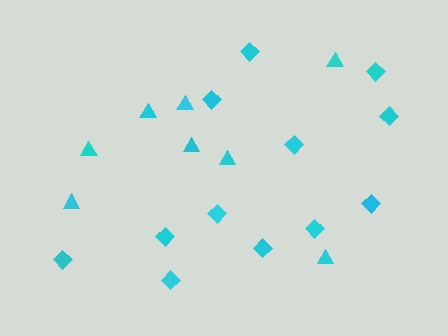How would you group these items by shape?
There are 2 groups: one group of diamonds (12) and one group of triangles (8).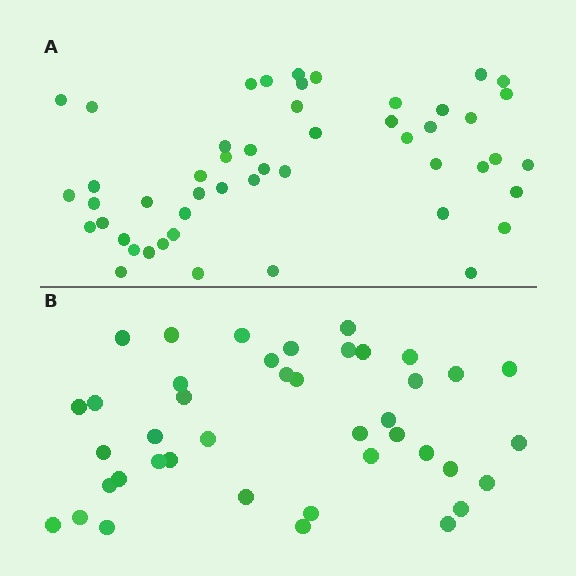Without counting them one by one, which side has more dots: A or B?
Region A (the top region) has more dots.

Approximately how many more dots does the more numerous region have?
Region A has roughly 8 or so more dots than region B.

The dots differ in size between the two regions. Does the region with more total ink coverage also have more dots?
No. Region B has more total ink coverage because its dots are larger, but region A actually contains more individual dots. Total area can be misleading — the number of items is what matters here.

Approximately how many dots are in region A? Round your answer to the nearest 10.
About 50 dots.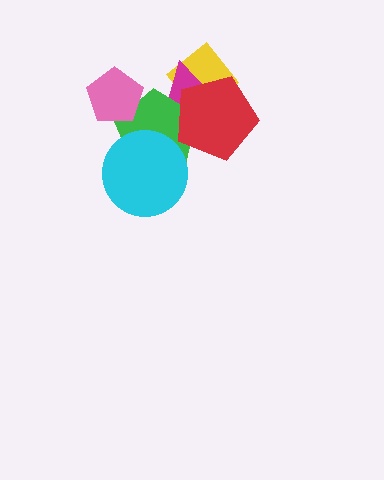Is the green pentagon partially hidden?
Yes, it is partially covered by another shape.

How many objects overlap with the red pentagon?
3 objects overlap with the red pentagon.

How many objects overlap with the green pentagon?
5 objects overlap with the green pentagon.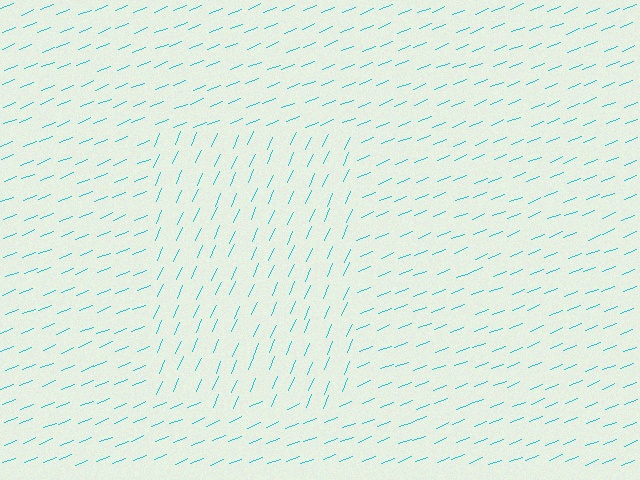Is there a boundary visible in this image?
Yes, there is a texture boundary formed by a change in line orientation.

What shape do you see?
I see a rectangle.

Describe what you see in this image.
The image is filled with small cyan line segments. A rectangle region in the image has lines oriented differently from the surrounding lines, creating a visible texture boundary.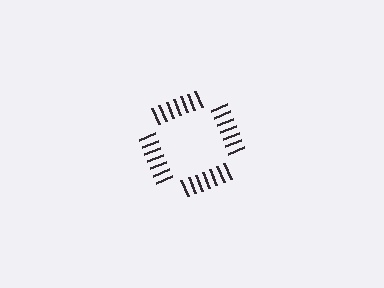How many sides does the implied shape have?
4 sides — the line-ends trace a square.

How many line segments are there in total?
28 — 7 along each of the 4 edges.